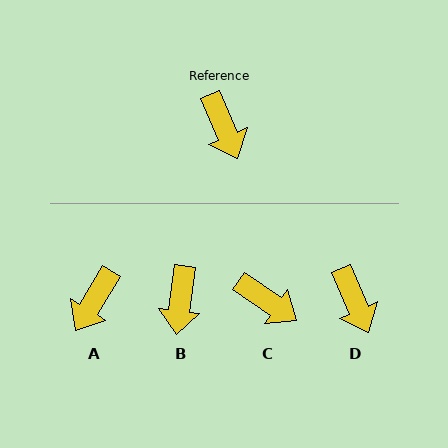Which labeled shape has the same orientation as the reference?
D.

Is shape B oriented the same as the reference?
No, it is off by about 31 degrees.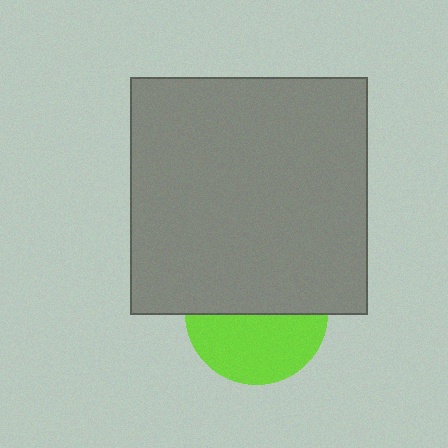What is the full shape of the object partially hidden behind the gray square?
The partially hidden object is a lime circle.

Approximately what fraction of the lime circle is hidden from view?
Roughly 52% of the lime circle is hidden behind the gray square.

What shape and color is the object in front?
The object in front is a gray square.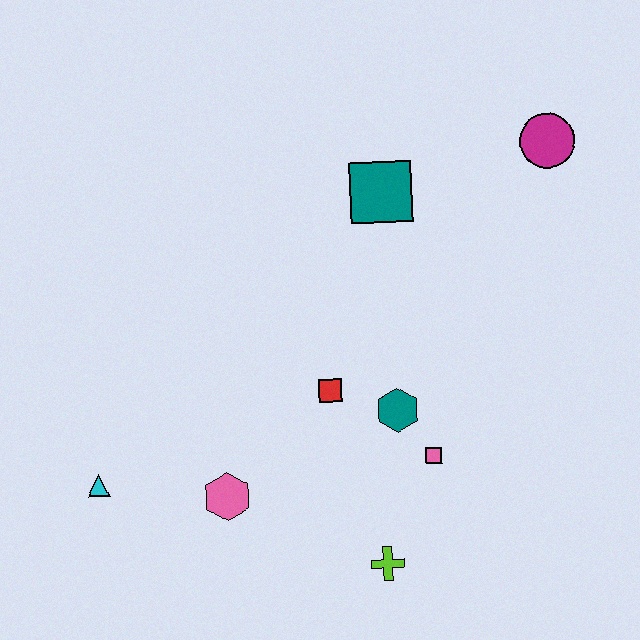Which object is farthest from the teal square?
The cyan triangle is farthest from the teal square.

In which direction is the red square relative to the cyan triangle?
The red square is to the right of the cyan triangle.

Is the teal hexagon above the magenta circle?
No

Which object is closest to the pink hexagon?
The cyan triangle is closest to the pink hexagon.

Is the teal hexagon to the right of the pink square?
No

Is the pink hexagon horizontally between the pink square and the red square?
No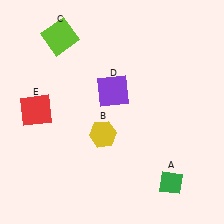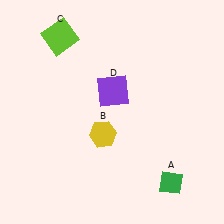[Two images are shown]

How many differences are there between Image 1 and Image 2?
There is 1 difference between the two images.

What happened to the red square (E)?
The red square (E) was removed in Image 2. It was in the top-left area of Image 1.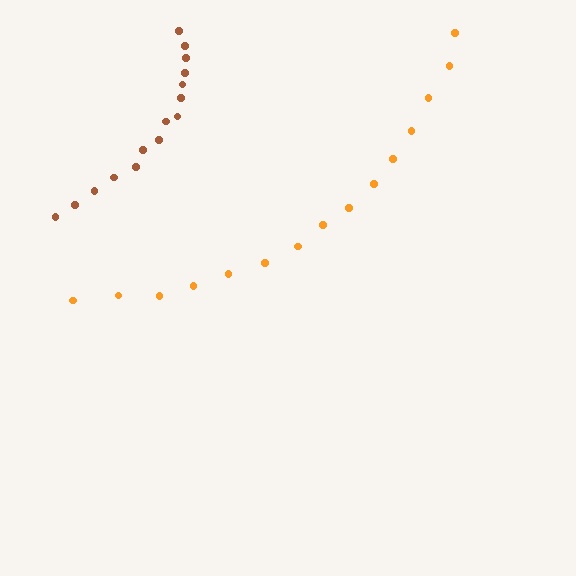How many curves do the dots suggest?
There are 2 distinct paths.